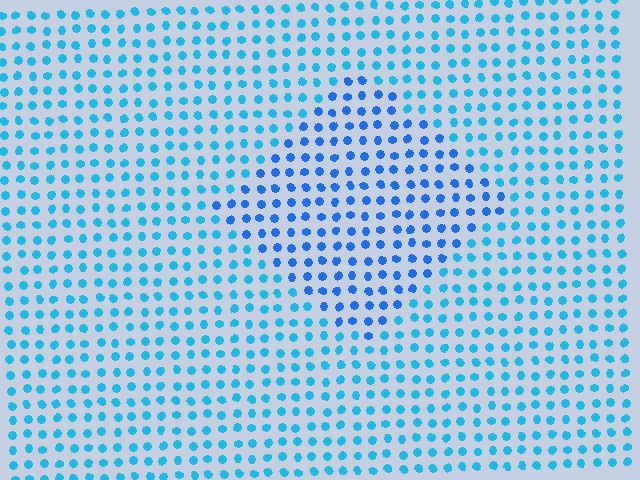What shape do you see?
I see a diamond.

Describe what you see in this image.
The image is filled with small cyan elements in a uniform arrangement. A diamond-shaped region is visible where the elements are tinted to a slightly different hue, forming a subtle color boundary.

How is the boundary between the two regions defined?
The boundary is defined purely by a slight shift in hue (about 23 degrees). Spacing, size, and orientation are identical on both sides.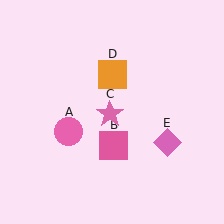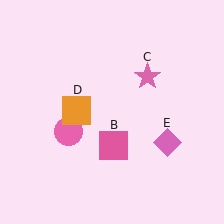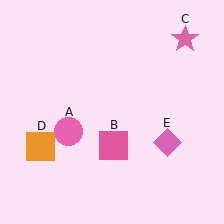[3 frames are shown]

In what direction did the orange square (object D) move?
The orange square (object D) moved down and to the left.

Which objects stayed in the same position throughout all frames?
Pink circle (object A) and pink square (object B) and pink diamond (object E) remained stationary.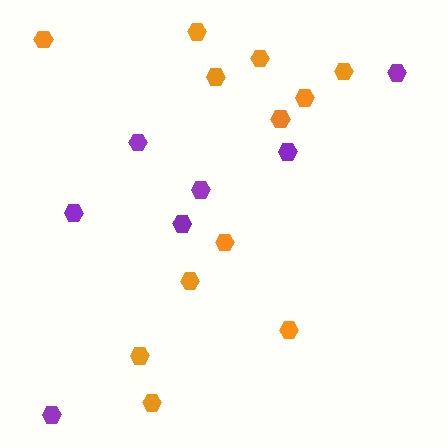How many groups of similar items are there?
There are 2 groups: one group of purple hexagons (7) and one group of orange hexagons (12).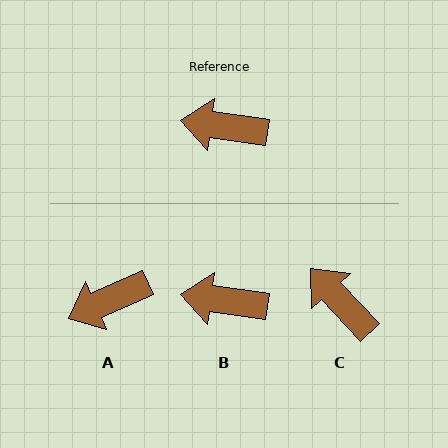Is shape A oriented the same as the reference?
No, it is off by about 32 degrees.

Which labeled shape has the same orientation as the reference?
B.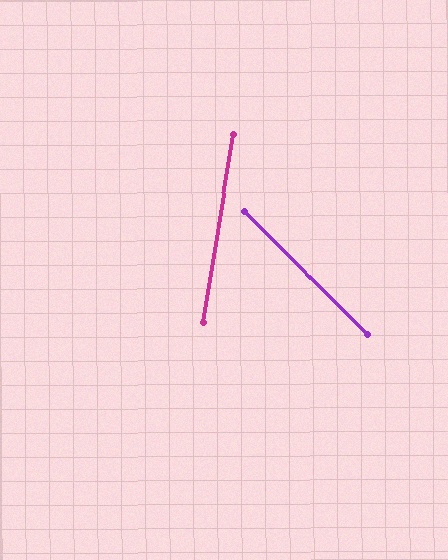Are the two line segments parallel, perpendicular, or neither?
Neither parallel nor perpendicular — they differ by about 54°.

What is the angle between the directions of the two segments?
Approximately 54 degrees.